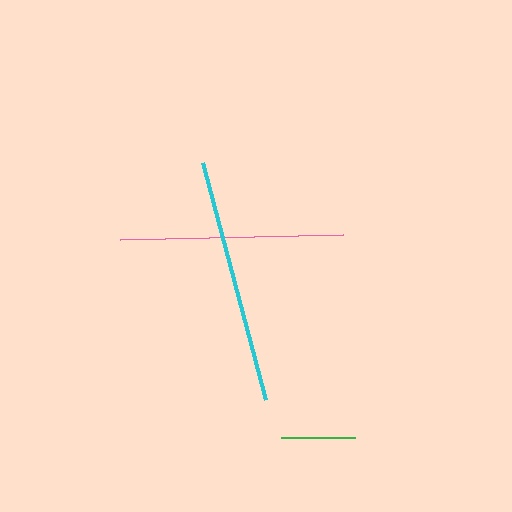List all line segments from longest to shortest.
From longest to shortest: cyan, pink, green.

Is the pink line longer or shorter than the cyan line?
The cyan line is longer than the pink line.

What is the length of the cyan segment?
The cyan segment is approximately 245 pixels long.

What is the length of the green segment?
The green segment is approximately 74 pixels long.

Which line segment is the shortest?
The green line is the shortest at approximately 74 pixels.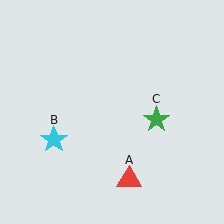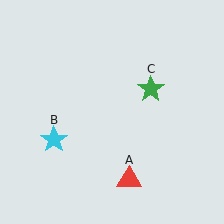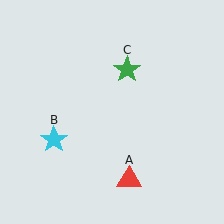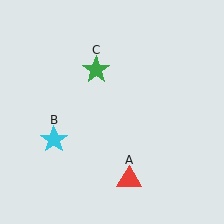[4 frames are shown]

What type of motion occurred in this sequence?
The green star (object C) rotated counterclockwise around the center of the scene.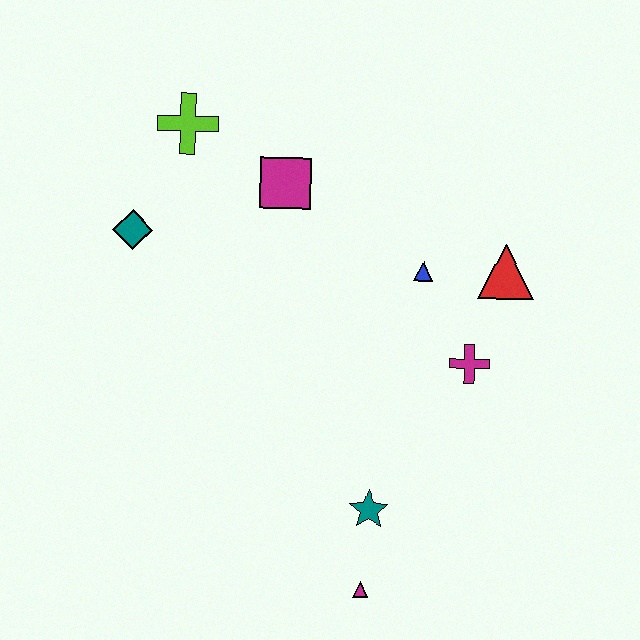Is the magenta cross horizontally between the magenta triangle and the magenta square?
No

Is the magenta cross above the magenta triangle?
Yes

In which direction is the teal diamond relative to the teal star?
The teal diamond is above the teal star.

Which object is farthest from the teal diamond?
The magenta triangle is farthest from the teal diamond.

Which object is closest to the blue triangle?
The red triangle is closest to the blue triangle.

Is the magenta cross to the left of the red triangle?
Yes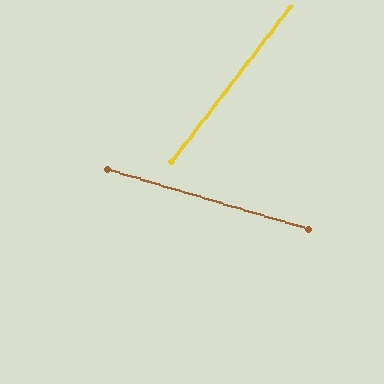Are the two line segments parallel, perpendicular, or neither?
Neither parallel nor perpendicular — they differ by about 69°.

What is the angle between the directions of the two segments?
Approximately 69 degrees.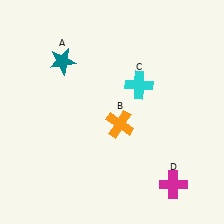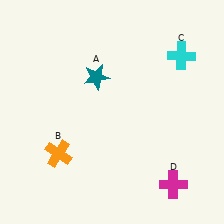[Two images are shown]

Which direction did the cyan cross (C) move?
The cyan cross (C) moved right.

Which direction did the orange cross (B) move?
The orange cross (B) moved left.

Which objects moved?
The objects that moved are: the teal star (A), the orange cross (B), the cyan cross (C).